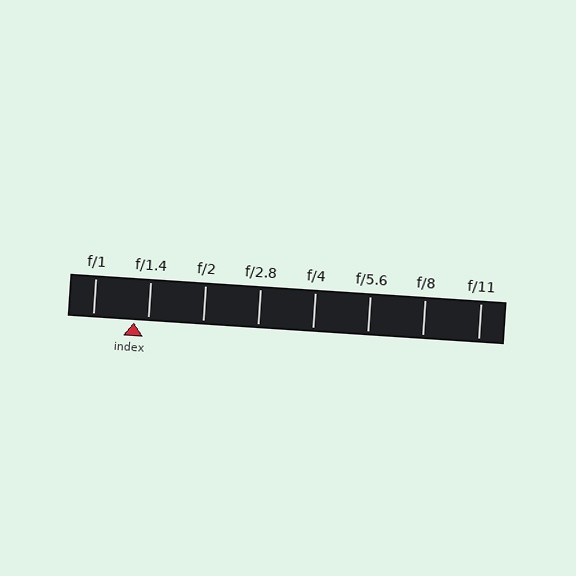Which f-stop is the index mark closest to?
The index mark is closest to f/1.4.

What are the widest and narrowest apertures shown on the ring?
The widest aperture shown is f/1 and the narrowest is f/11.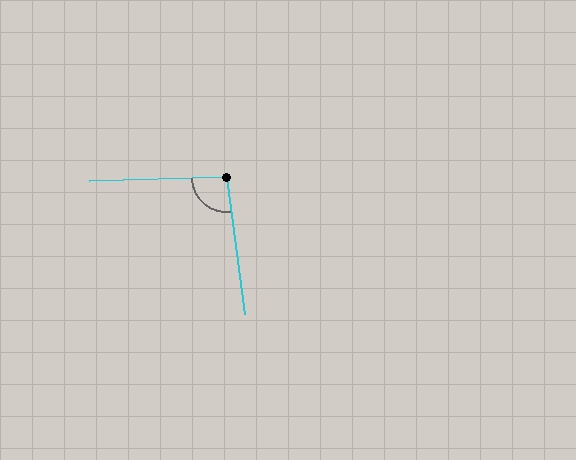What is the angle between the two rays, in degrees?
Approximately 96 degrees.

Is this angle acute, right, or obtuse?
It is obtuse.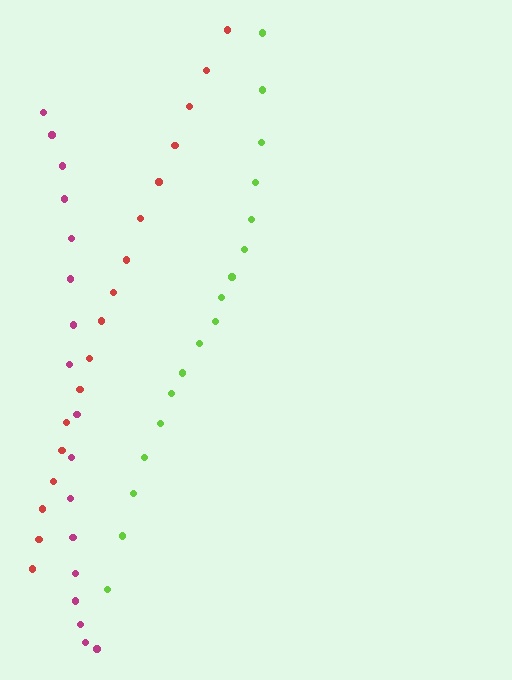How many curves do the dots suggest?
There are 3 distinct paths.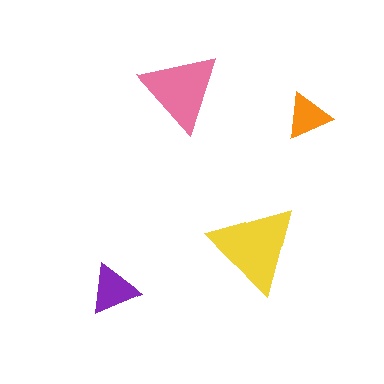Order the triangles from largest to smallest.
the yellow one, the pink one, the purple one, the orange one.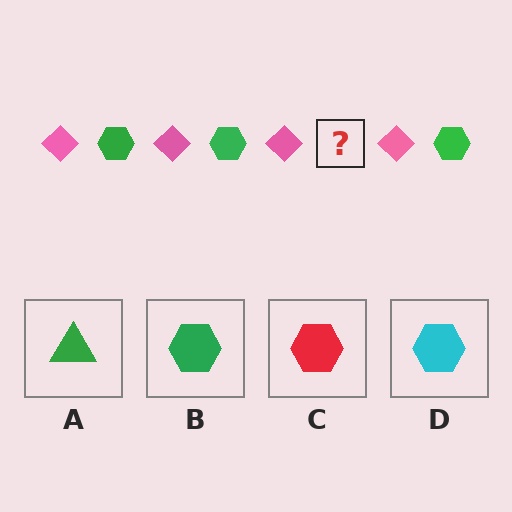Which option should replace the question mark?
Option B.